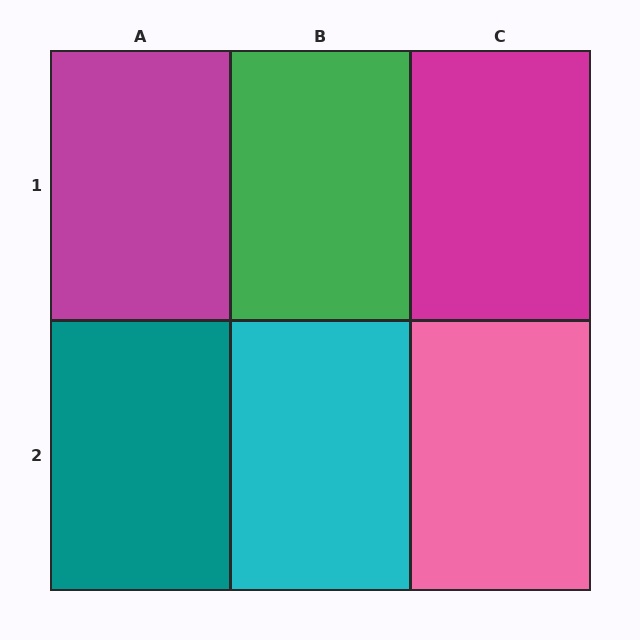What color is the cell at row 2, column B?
Cyan.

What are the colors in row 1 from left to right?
Magenta, green, magenta.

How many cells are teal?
1 cell is teal.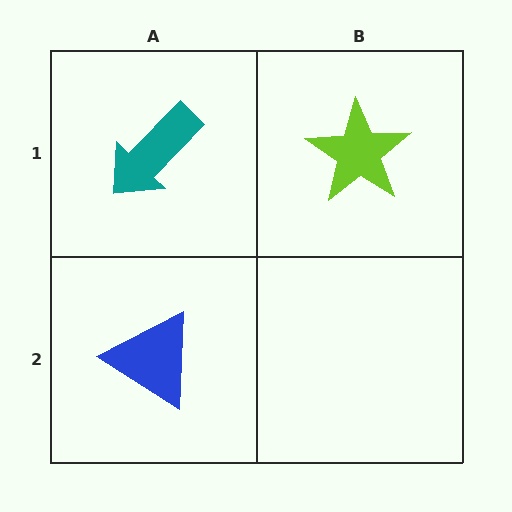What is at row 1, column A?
A teal arrow.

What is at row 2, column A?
A blue triangle.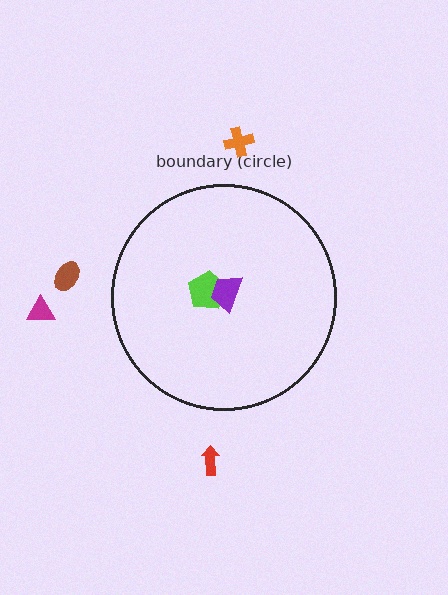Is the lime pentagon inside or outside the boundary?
Inside.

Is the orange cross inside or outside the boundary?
Outside.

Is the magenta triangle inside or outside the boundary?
Outside.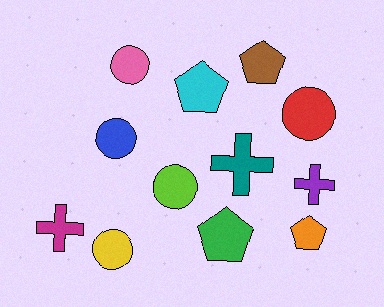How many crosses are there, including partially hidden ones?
There are 3 crosses.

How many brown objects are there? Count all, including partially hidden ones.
There is 1 brown object.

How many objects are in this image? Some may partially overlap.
There are 12 objects.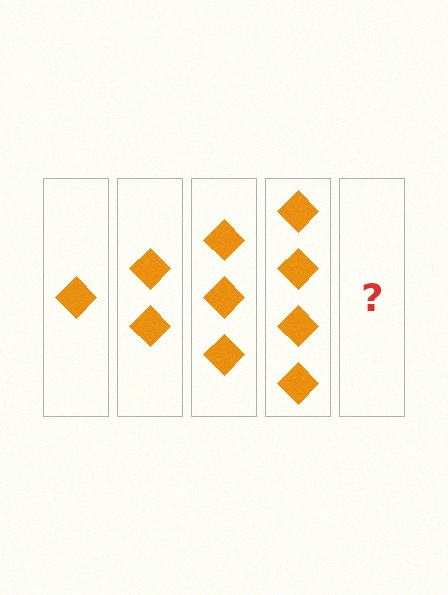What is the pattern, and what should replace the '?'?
The pattern is that each step adds one more diamond. The '?' should be 5 diamonds.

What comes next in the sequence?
The next element should be 5 diamonds.